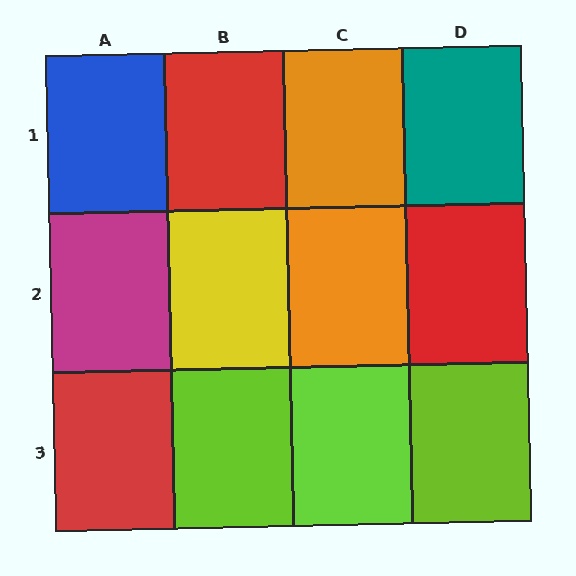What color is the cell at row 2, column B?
Yellow.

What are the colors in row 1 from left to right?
Blue, red, orange, teal.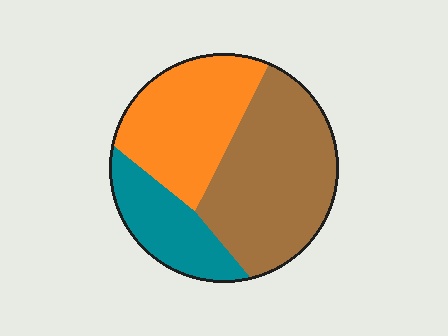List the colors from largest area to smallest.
From largest to smallest: brown, orange, teal.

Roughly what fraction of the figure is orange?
Orange takes up about one third (1/3) of the figure.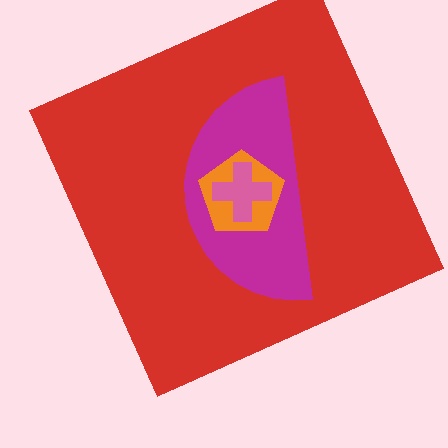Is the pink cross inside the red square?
Yes.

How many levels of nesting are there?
4.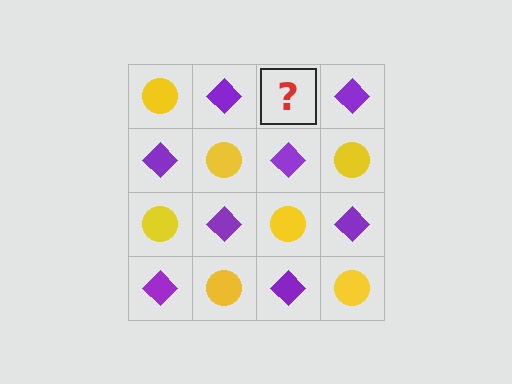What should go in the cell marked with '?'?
The missing cell should contain a yellow circle.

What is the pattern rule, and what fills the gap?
The rule is that it alternates yellow circle and purple diamond in a checkerboard pattern. The gap should be filled with a yellow circle.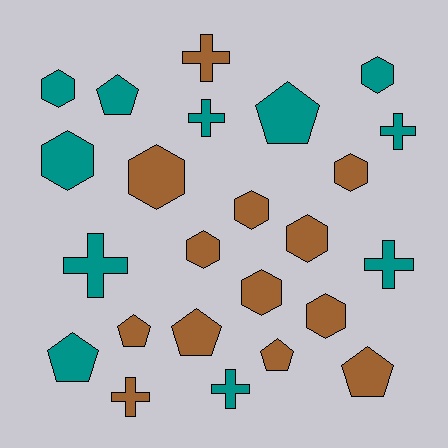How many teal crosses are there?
There are 5 teal crosses.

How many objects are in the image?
There are 24 objects.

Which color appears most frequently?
Brown, with 13 objects.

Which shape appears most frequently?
Hexagon, with 10 objects.